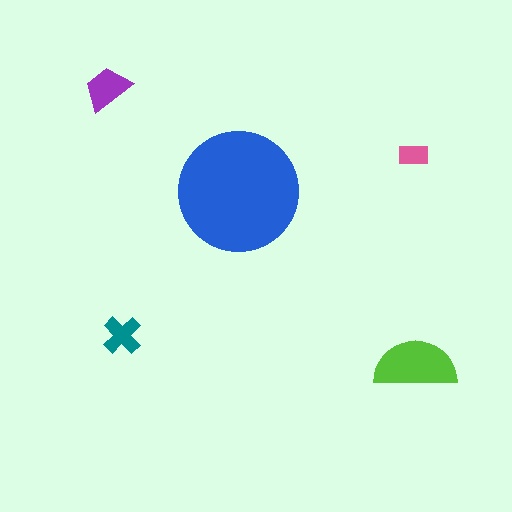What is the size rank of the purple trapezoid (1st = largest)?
3rd.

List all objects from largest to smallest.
The blue circle, the lime semicircle, the purple trapezoid, the teal cross, the pink rectangle.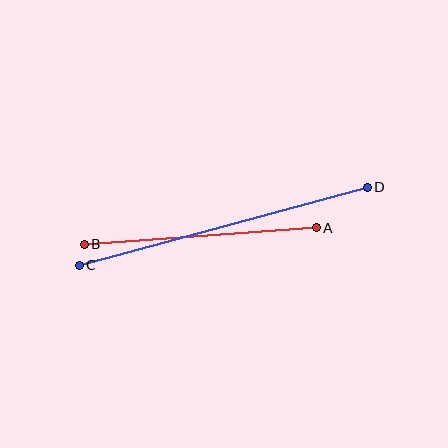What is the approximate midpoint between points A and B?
The midpoint is at approximately (200, 236) pixels.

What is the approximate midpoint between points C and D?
The midpoint is at approximately (223, 226) pixels.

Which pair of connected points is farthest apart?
Points C and D are farthest apart.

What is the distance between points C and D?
The distance is approximately 299 pixels.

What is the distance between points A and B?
The distance is approximately 233 pixels.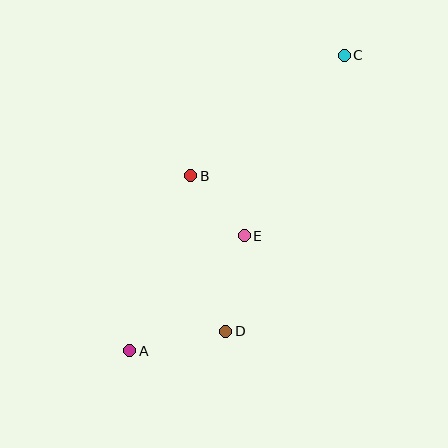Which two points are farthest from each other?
Points A and C are farthest from each other.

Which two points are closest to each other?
Points B and E are closest to each other.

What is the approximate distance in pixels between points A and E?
The distance between A and E is approximately 162 pixels.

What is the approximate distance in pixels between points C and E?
The distance between C and E is approximately 206 pixels.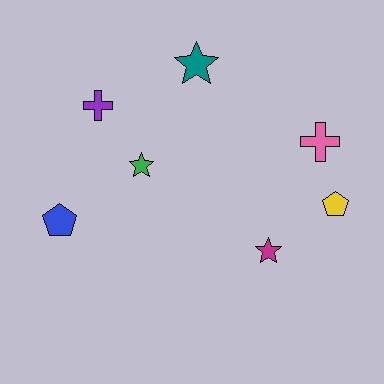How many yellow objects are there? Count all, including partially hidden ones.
There is 1 yellow object.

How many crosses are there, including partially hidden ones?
There are 2 crosses.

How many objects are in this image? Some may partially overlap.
There are 7 objects.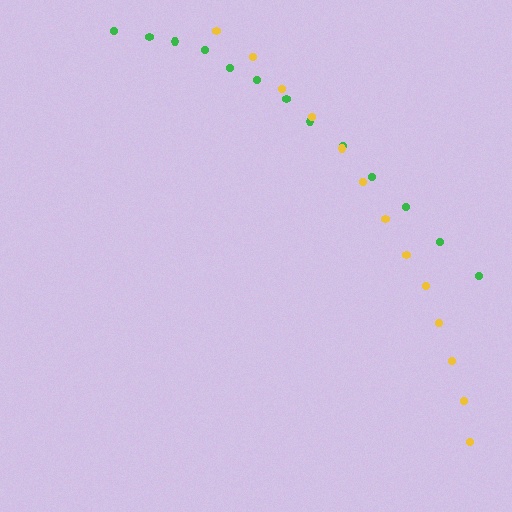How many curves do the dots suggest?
There are 2 distinct paths.